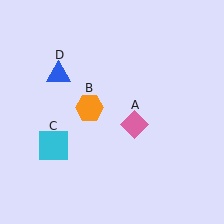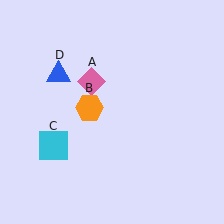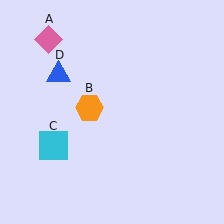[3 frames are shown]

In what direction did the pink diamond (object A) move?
The pink diamond (object A) moved up and to the left.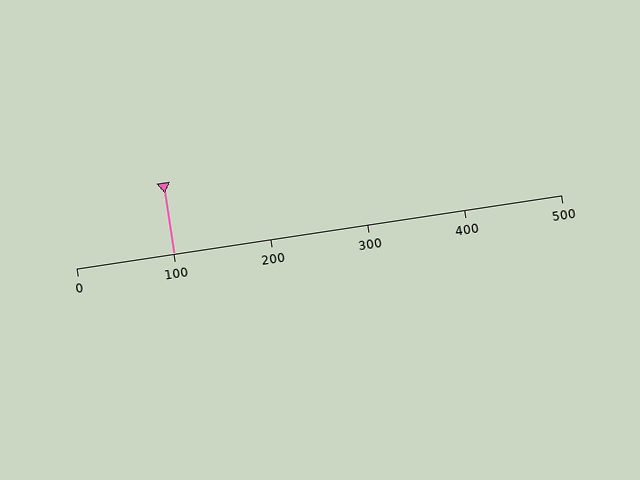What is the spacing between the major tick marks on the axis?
The major ticks are spaced 100 apart.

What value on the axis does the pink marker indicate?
The marker indicates approximately 100.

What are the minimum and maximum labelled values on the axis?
The axis runs from 0 to 500.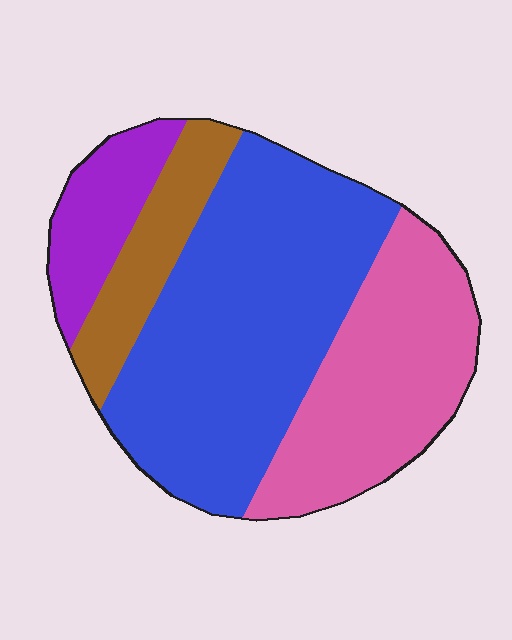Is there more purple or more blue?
Blue.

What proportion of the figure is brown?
Brown covers 12% of the figure.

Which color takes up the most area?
Blue, at roughly 50%.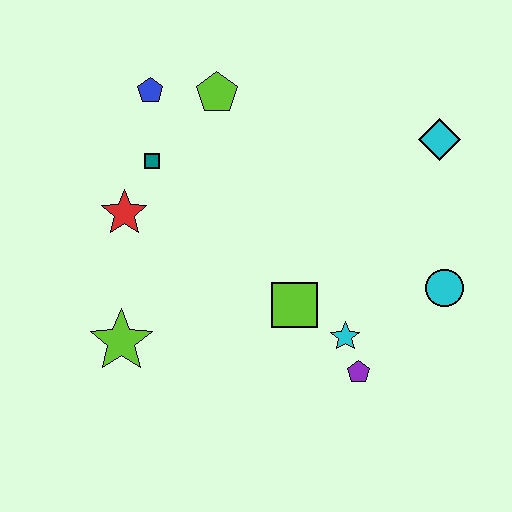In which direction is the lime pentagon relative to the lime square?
The lime pentagon is above the lime square.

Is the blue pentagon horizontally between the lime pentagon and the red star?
Yes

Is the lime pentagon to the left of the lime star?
No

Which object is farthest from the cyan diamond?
The lime star is farthest from the cyan diamond.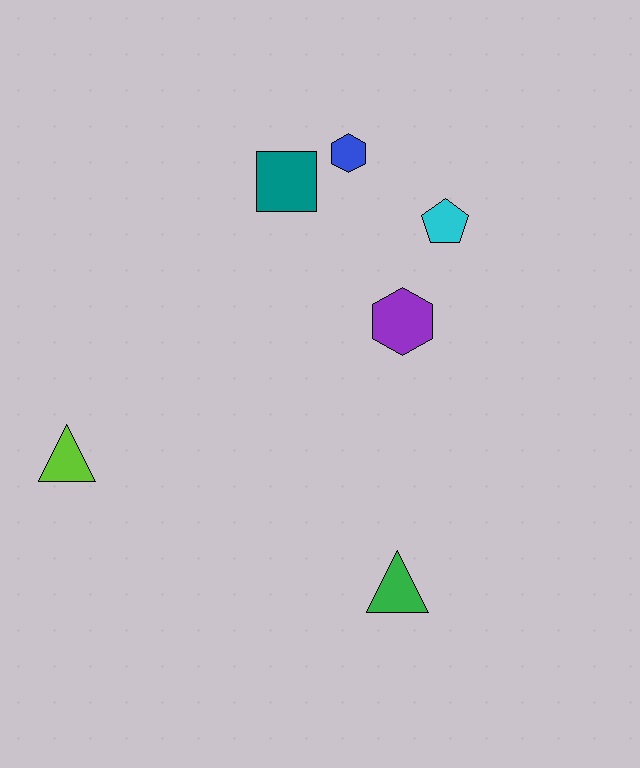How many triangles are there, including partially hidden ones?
There are 2 triangles.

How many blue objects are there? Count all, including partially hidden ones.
There is 1 blue object.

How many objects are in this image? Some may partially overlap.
There are 6 objects.